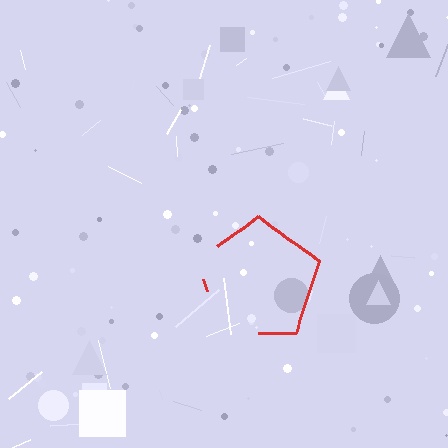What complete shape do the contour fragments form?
The contour fragments form a pentagon.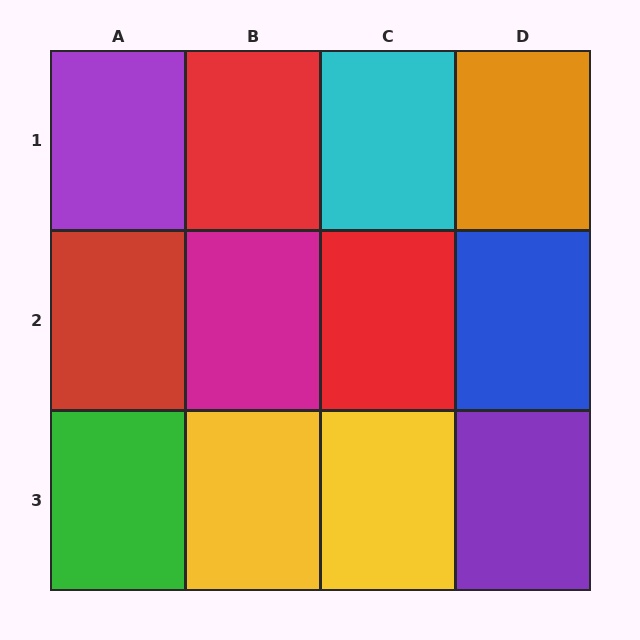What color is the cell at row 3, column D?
Purple.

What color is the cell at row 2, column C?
Red.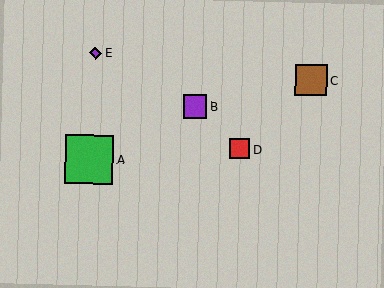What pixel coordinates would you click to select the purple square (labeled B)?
Click at (195, 107) to select the purple square B.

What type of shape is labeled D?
Shape D is a red square.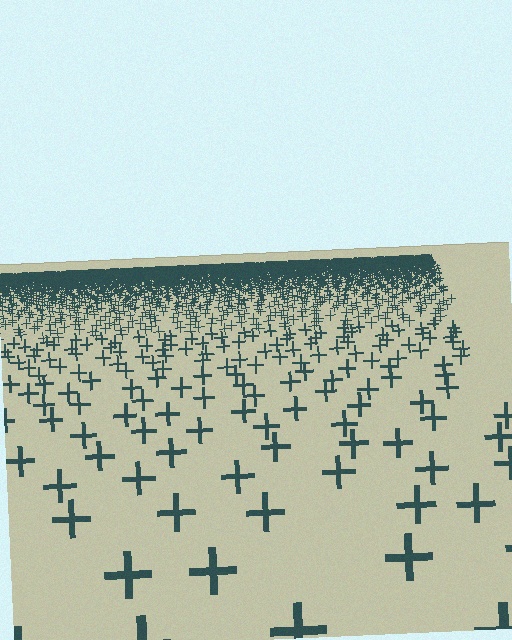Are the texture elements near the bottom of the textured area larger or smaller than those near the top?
Larger. Near the bottom, elements are closer to the viewer and appear at a bigger on-screen size.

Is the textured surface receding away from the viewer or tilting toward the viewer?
The surface is receding away from the viewer. Texture elements get smaller and denser toward the top.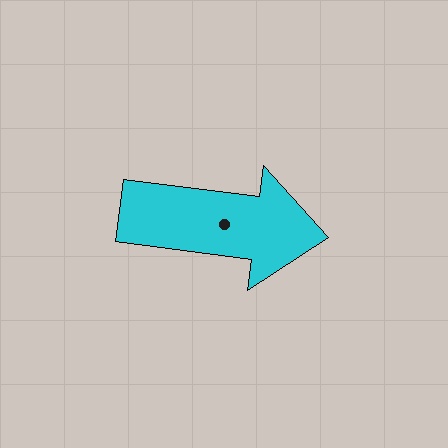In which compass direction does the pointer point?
East.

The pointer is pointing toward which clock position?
Roughly 3 o'clock.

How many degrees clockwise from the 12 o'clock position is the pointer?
Approximately 97 degrees.